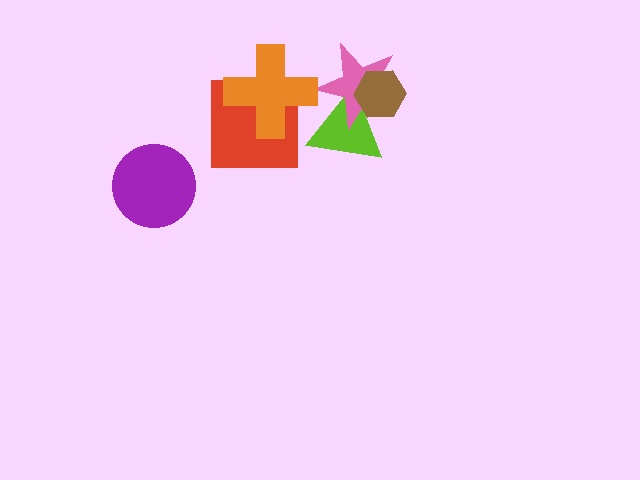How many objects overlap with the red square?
1 object overlaps with the red square.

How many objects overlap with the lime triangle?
2 objects overlap with the lime triangle.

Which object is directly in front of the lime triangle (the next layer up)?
The pink star is directly in front of the lime triangle.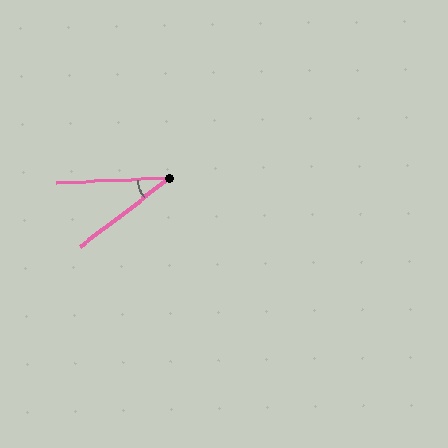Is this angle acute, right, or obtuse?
It is acute.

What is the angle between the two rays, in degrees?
Approximately 35 degrees.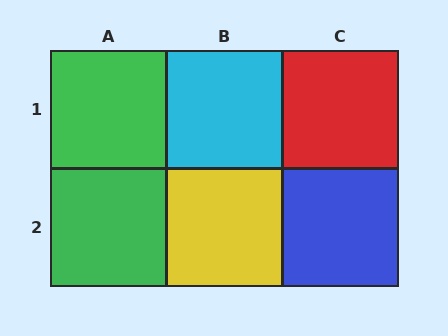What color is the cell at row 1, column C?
Red.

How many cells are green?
2 cells are green.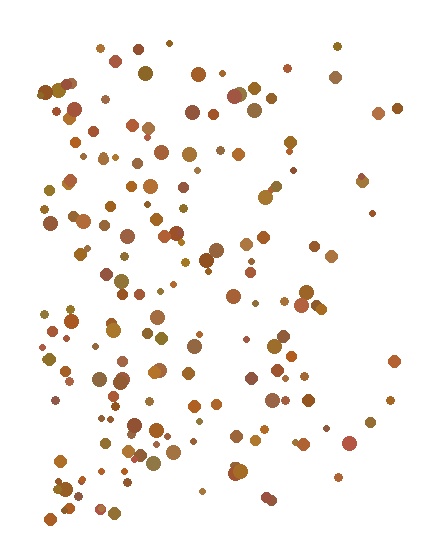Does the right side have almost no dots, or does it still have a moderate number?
Still a moderate number, just noticeably fewer than the left.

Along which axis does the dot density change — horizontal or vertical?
Horizontal.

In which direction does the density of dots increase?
From right to left, with the left side densest.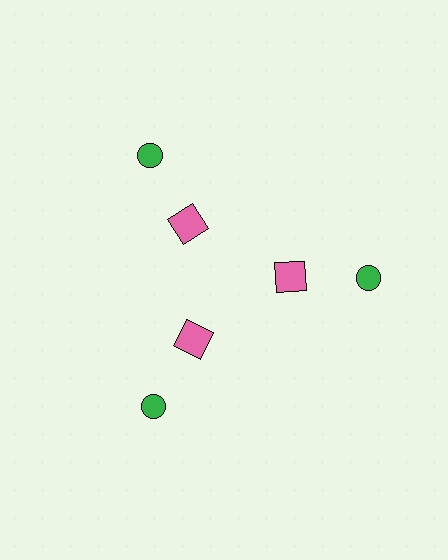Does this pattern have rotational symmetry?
Yes, this pattern has 3-fold rotational symmetry. It looks the same after rotating 120 degrees around the center.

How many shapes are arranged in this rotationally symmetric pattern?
There are 6 shapes, arranged in 3 groups of 2.